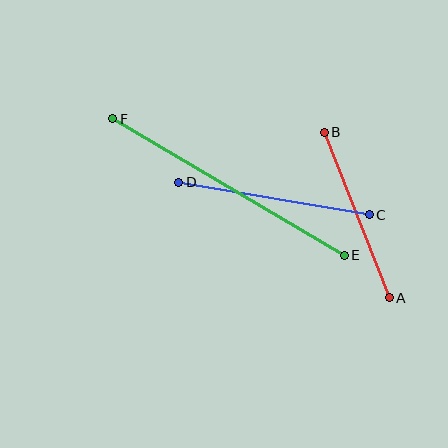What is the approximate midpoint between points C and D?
The midpoint is at approximately (274, 199) pixels.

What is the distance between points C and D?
The distance is approximately 193 pixels.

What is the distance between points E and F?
The distance is approximately 269 pixels.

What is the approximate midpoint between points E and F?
The midpoint is at approximately (229, 187) pixels.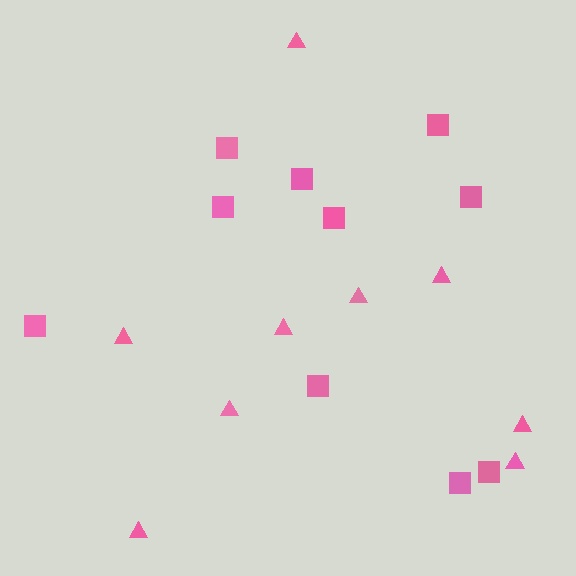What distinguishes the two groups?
There are 2 groups: one group of triangles (9) and one group of squares (10).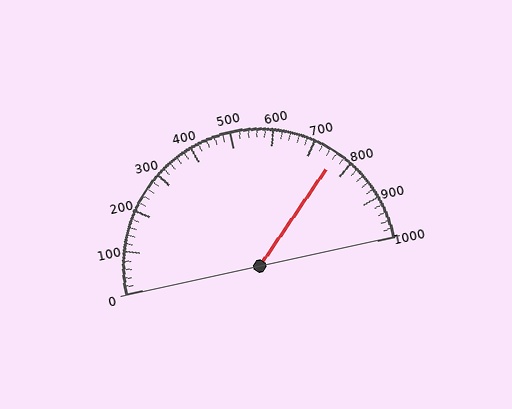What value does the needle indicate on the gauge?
The needle indicates approximately 760.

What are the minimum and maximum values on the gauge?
The gauge ranges from 0 to 1000.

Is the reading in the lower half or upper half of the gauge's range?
The reading is in the upper half of the range (0 to 1000).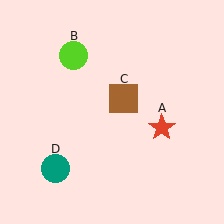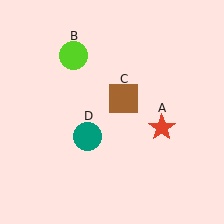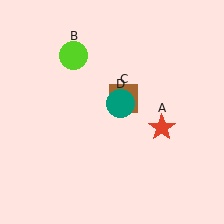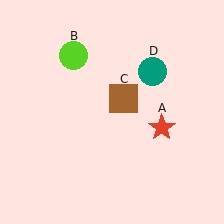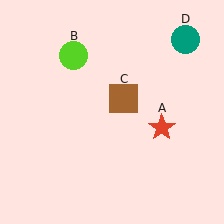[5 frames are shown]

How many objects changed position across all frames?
1 object changed position: teal circle (object D).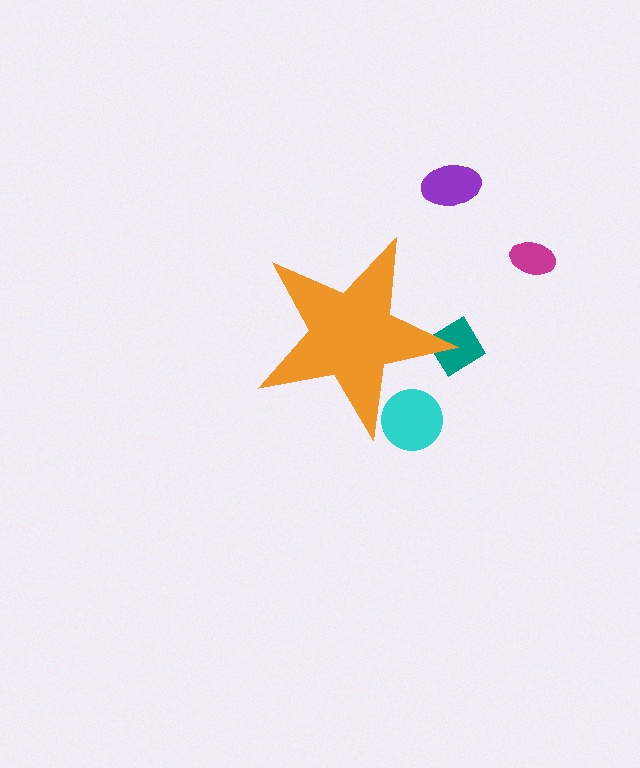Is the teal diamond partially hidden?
Yes, the teal diamond is partially hidden behind the orange star.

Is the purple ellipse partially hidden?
No, the purple ellipse is fully visible.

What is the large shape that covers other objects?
An orange star.